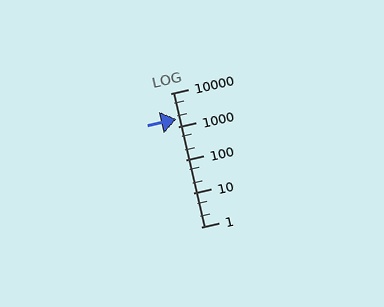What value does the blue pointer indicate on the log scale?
The pointer indicates approximately 1700.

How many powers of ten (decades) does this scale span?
The scale spans 4 decades, from 1 to 10000.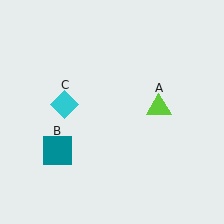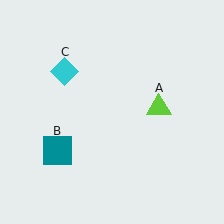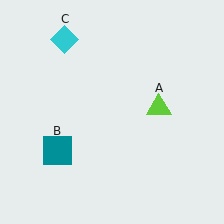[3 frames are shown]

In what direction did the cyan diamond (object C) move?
The cyan diamond (object C) moved up.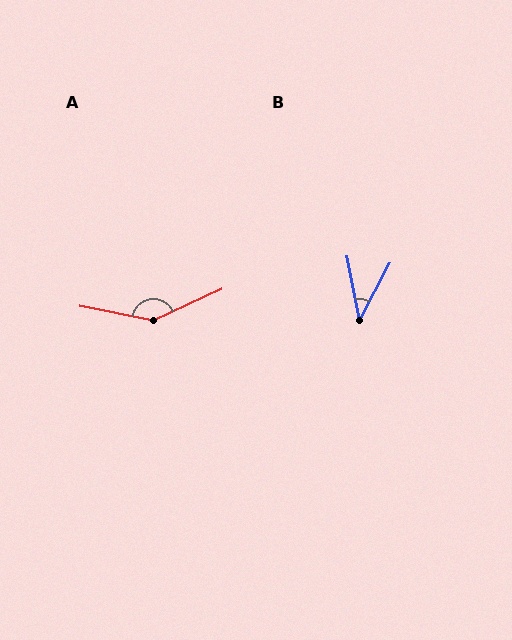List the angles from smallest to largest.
B (38°), A (145°).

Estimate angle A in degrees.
Approximately 145 degrees.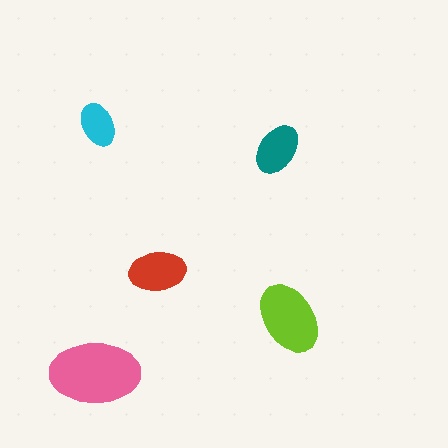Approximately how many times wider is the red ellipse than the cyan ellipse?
About 1.5 times wider.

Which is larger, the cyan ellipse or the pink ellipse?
The pink one.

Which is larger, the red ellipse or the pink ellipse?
The pink one.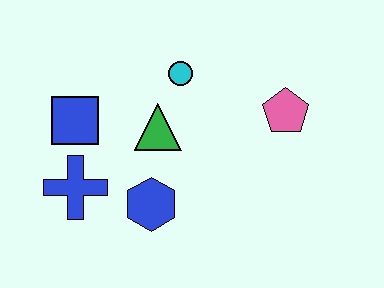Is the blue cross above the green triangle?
No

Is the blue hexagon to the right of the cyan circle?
No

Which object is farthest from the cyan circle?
The blue cross is farthest from the cyan circle.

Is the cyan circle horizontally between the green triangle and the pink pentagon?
Yes